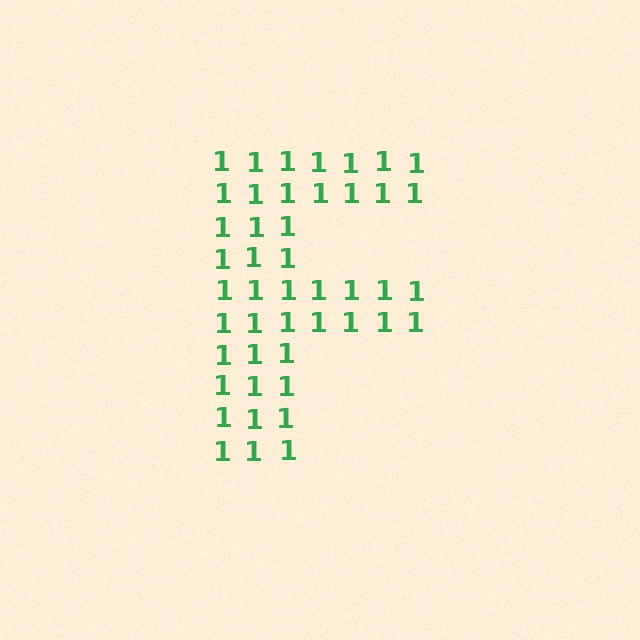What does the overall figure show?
The overall figure shows the letter F.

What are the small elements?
The small elements are digit 1's.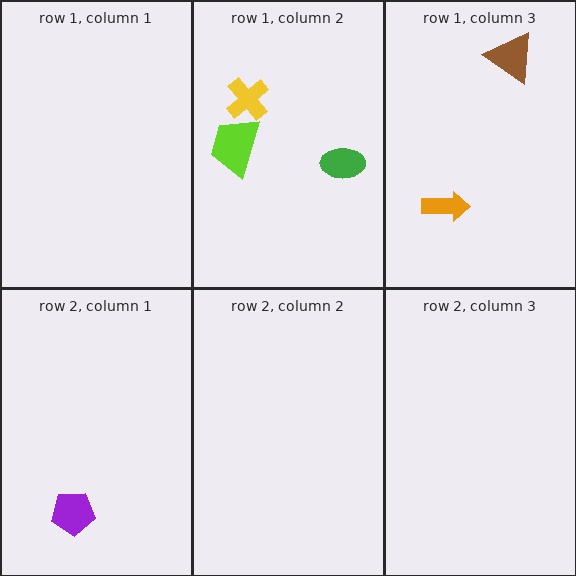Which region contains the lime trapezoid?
The row 1, column 2 region.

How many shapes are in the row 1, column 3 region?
2.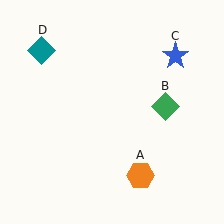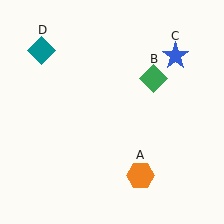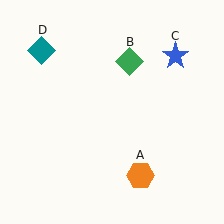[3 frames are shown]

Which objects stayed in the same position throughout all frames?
Orange hexagon (object A) and blue star (object C) and teal diamond (object D) remained stationary.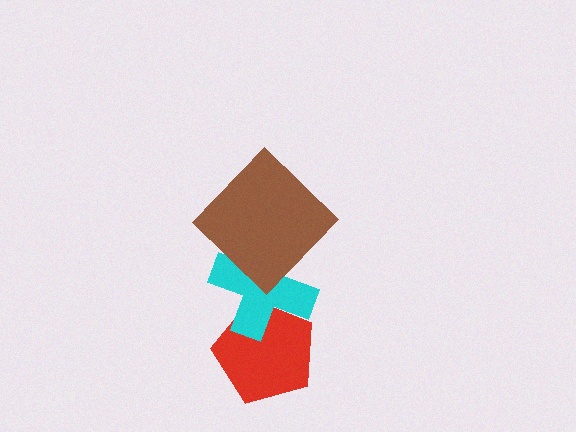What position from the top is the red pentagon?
The red pentagon is 3rd from the top.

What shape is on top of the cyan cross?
The brown diamond is on top of the cyan cross.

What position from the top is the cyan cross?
The cyan cross is 2nd from the top.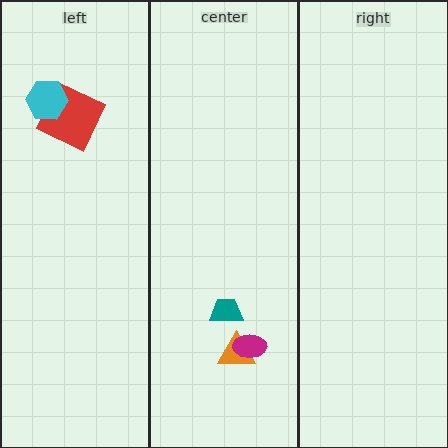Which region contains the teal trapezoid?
The center region.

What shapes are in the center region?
The orange triangle, the teal trapezoid, the magenta ellipse.